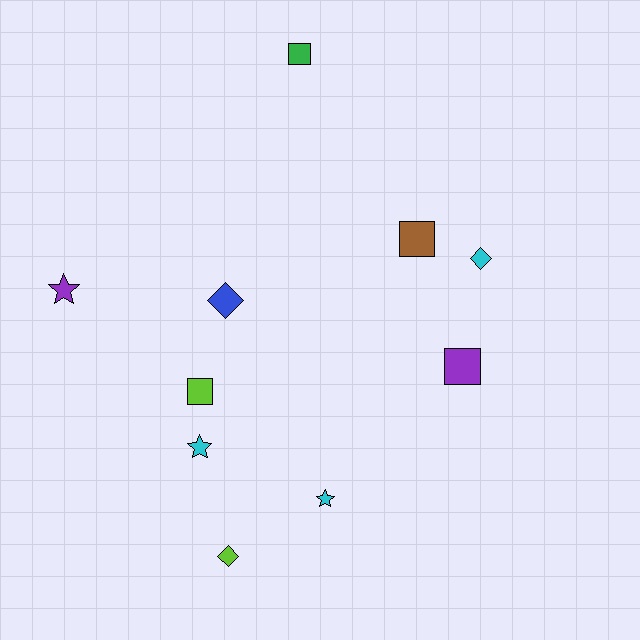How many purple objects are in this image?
There are 2 purple objects.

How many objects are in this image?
There are 10 objects.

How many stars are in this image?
There are 3 stars.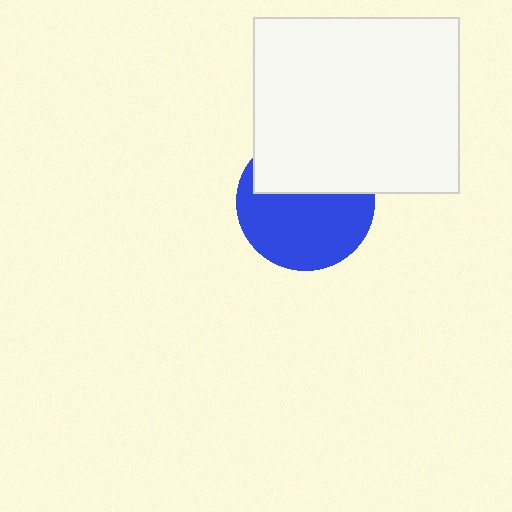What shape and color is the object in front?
The object in front is a white rectangle.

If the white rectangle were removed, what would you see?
You would see the complete blue circle.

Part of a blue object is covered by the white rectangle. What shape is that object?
It is a circle.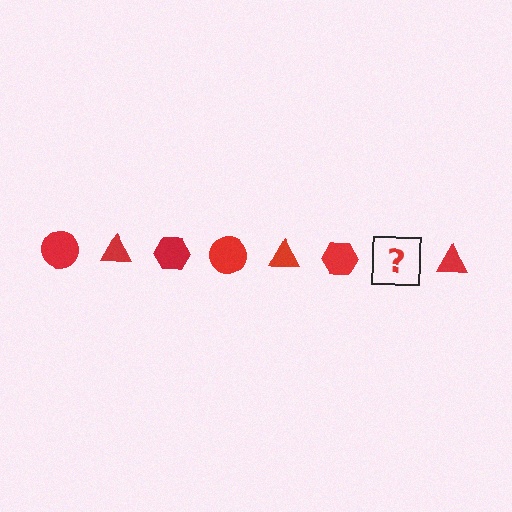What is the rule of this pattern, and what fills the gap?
The rule is that the pattern cycles through circle, triangle, hexagon shapes in red. The gap should be filled with a red circle.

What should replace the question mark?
The question mark should be replaced with a red circle.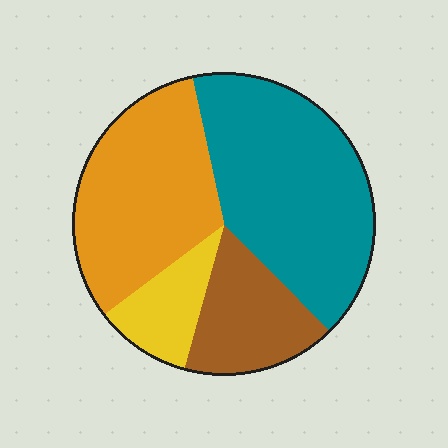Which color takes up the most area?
Teal, at roughly 40%.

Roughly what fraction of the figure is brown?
Brown covers 17% of the figure.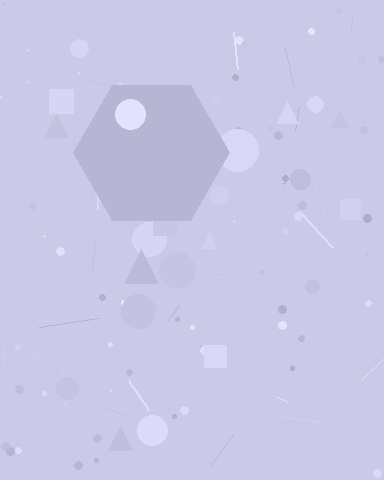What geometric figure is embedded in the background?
A hexagon is embedded in the background.